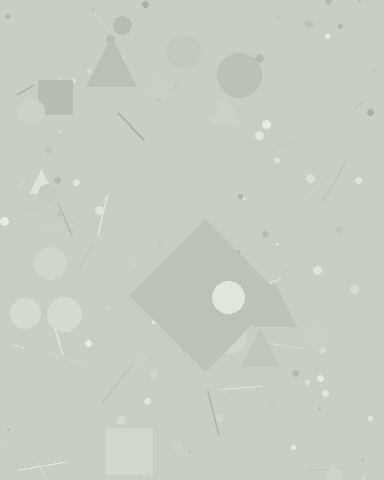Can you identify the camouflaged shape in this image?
The camouflaged shape is a diamond.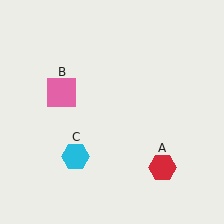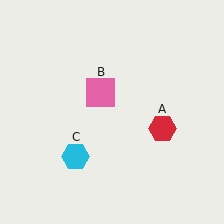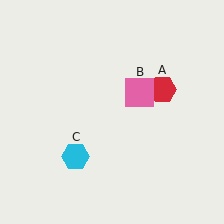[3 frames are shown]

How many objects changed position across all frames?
2 objects changed position: red hexagon (object A), pink square (object B).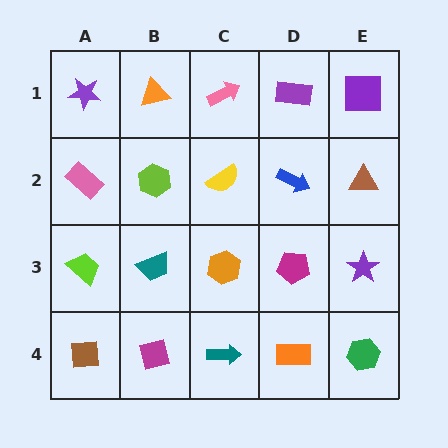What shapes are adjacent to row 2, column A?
A purple star (row 1, column A), a lime trapezoid (row 3, column A), a lime hexagon (row 2, column B).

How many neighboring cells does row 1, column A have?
2.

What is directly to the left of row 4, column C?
A magenta square.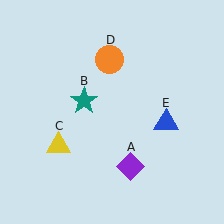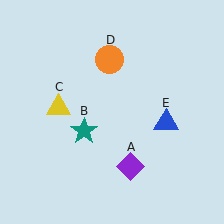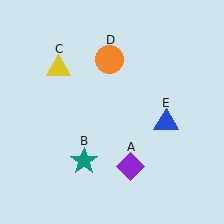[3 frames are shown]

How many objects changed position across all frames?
2 objects changed position: teal star (object B), yellow triangle (object C).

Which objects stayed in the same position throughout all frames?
Purple diamond (object A) and orange circle (object D) and blue triangle (object E) remained stationary.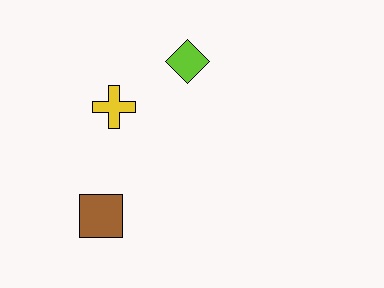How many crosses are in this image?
There is 1 cross.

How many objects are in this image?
There are 3 objects.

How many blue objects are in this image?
There are no blue objects.